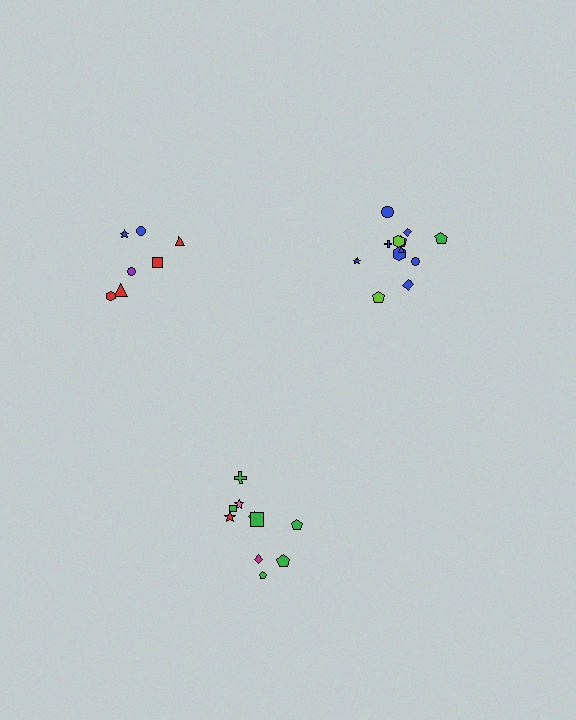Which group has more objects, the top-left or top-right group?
The top-right group.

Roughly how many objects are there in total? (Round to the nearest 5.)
Roughly 30 objects in total.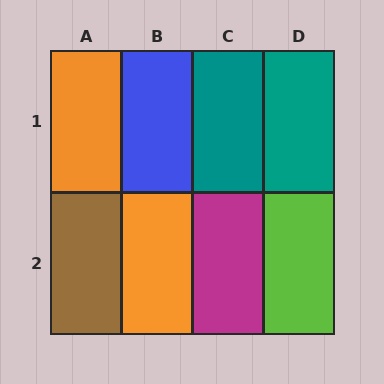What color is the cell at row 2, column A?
Brown.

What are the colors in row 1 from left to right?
Orange, blue, teal, teal.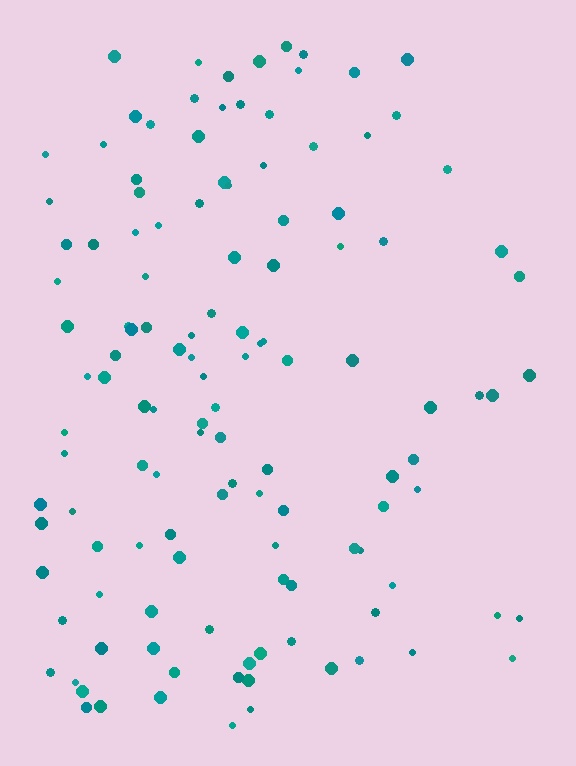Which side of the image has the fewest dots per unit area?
The right.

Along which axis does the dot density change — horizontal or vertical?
Horizontal.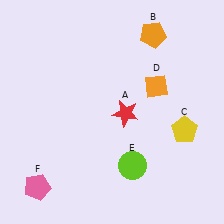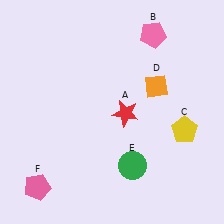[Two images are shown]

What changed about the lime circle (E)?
In Image 1, E is lime. In Image 2, it changed to green.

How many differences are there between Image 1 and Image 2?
There are 2 differences between the two images.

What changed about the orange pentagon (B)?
In Image 1, B is orange. In Image 2, it changed to pink.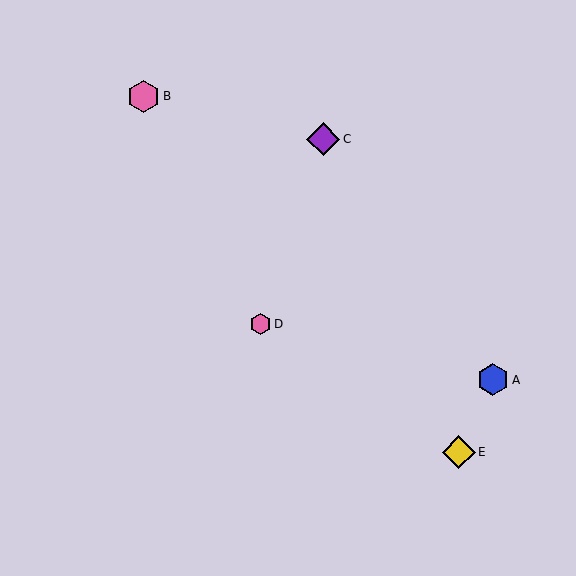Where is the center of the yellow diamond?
The center of the yellow diamond is at (459, 452).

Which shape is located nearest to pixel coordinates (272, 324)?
The pink hexagon (labeled D) at (260, 324) is nearest to that location.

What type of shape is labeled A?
Shape A is a blue hexagon.